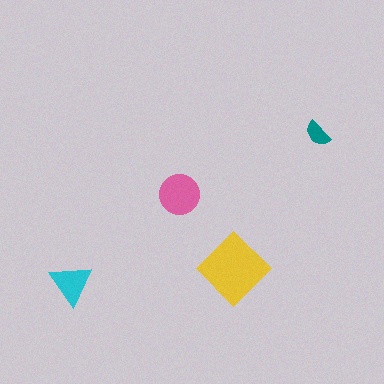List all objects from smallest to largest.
The teal semicircle, the cyan triangle, the pink circle, the yellow diamond.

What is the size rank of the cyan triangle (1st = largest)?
3rd.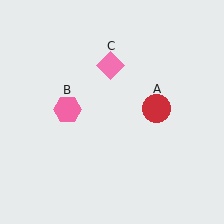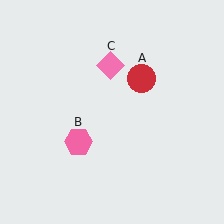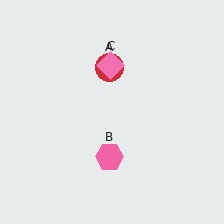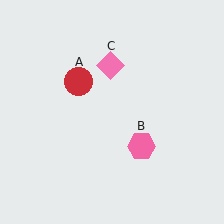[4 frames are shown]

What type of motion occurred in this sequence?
The red circle (object A), pink hexagon (object B) rotated counterclockwise around the center of the scene.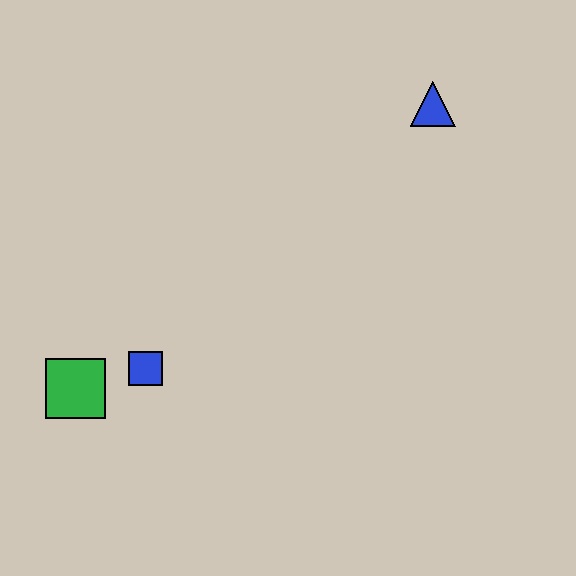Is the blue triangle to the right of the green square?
Yes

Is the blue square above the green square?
Yes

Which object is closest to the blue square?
The green square is closest to the blue square.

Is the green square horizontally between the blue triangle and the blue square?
No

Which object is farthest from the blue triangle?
The green square is farthest from the blue triangle.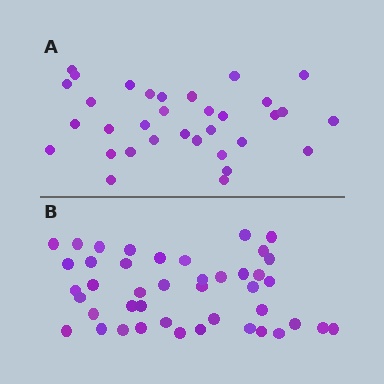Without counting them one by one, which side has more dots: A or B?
Region B (the bottom region) has more dots.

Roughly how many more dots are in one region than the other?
Region B has roughly 10 or so more dots than region A.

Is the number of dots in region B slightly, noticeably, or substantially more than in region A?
Region B has noticeably more, but not dramatically so. The ratio is roughly 1.3 to 1.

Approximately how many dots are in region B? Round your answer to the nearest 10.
About 40 dots. (The exact count is 43, which rounds to 40.)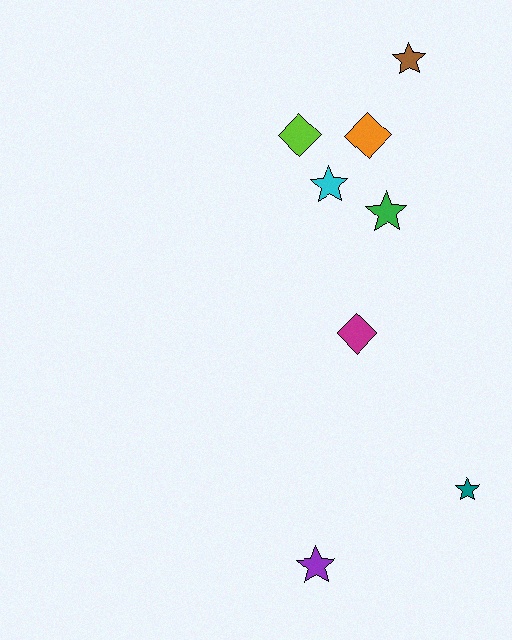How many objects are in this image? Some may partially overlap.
There are 8 objects.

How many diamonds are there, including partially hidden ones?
There are 3 diamonds.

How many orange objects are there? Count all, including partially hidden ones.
There is 1 orange object.